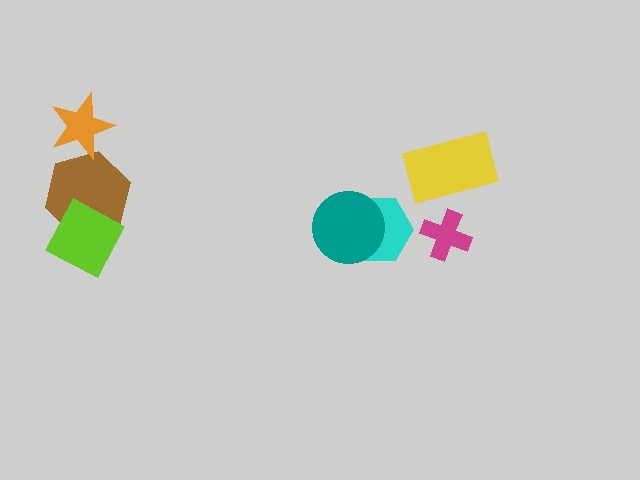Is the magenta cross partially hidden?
No, no other shape covers it.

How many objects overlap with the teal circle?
1 object overlaps with the teal circle.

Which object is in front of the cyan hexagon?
The teal circle is in front of the cyan hexagon.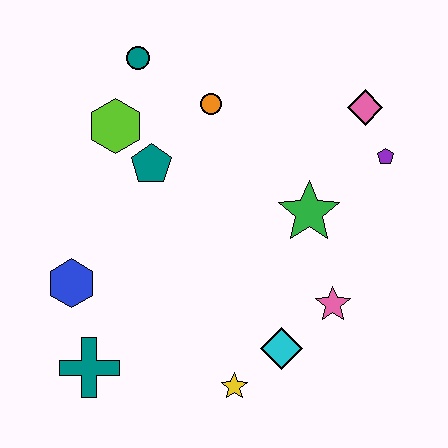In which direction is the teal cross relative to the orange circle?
The teal cross is below the orange circle.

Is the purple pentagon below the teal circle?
Yes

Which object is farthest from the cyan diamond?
The teal circle is farthest from the cyan diamond.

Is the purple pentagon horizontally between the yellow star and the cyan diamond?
No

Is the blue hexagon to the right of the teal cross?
No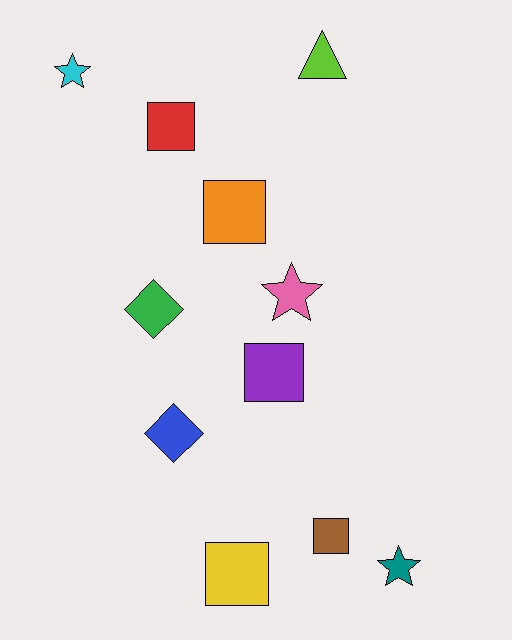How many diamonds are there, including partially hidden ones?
There are 2 diamonds.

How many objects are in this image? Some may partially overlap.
There are 11 objects.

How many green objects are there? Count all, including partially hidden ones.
There is 1 green object.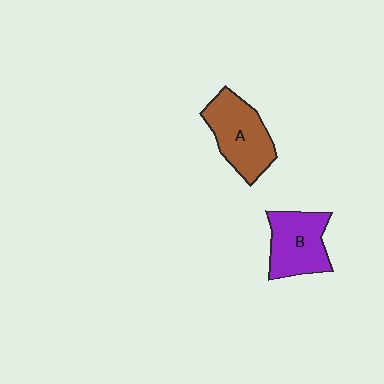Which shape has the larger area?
Shape A (brown).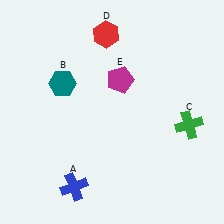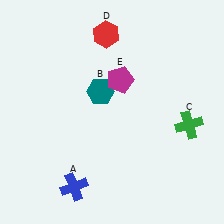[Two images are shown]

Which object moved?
The teal hexagon (B) moved right.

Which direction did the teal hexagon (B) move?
The teal hexagon (B) moved right.